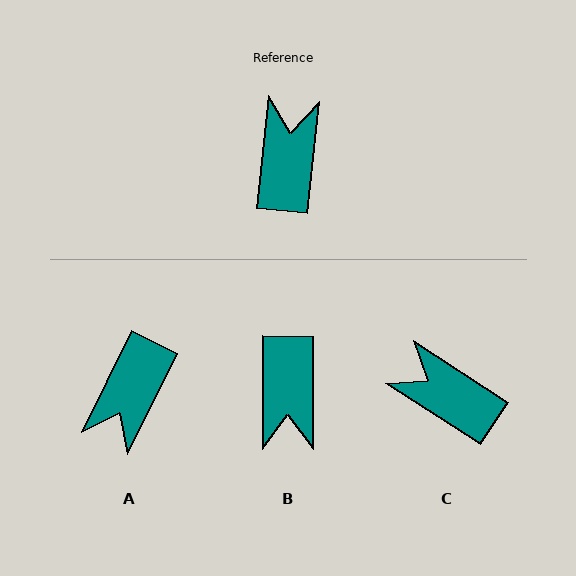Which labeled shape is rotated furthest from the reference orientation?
B, about 174 degrees away.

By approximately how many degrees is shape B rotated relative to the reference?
Approximately 174 degrees clockwise.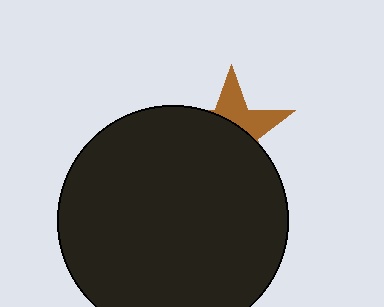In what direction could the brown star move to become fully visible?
The brown star could move up. That would shift it out from behind the black circle entirely.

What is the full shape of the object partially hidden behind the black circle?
The partially hidden object is a brown star.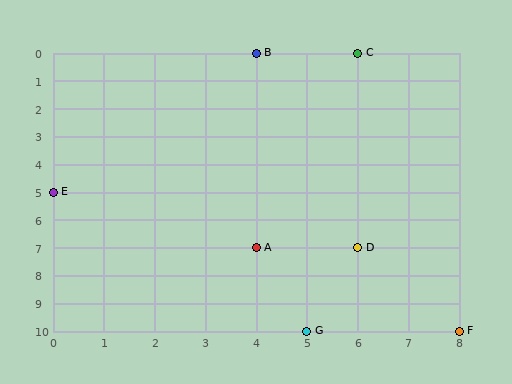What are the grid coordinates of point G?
Point G is at grid coordinates (5, 10).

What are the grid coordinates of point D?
Point D is at grid coordinates (6, 7).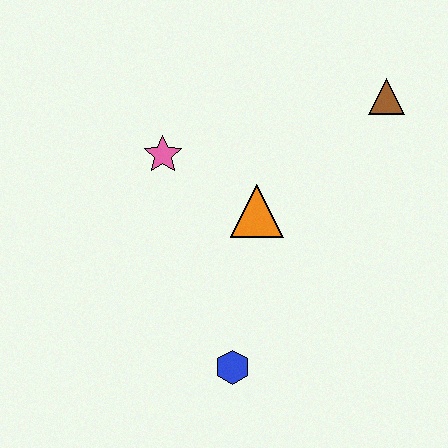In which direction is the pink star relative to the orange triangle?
The pink star is to the left of the orange triangle.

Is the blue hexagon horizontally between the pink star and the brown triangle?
Yes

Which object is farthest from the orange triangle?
The brown triangle is farthest from the orange triangle.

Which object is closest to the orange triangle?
The pink star is closest to the orange triangle.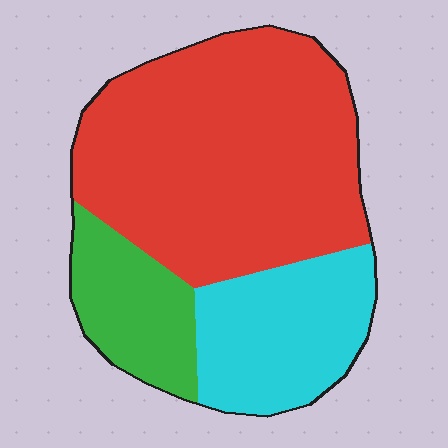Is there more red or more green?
Red.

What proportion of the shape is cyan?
Cyan covers 24% of the shape.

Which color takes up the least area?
Green, at roughly 15%.